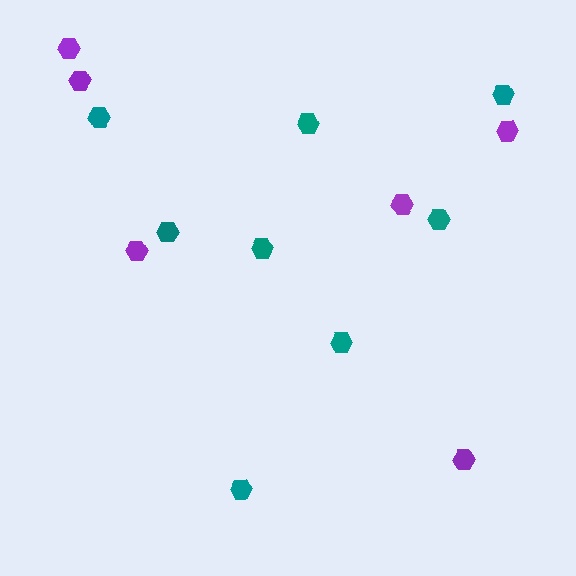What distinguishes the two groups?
There are 2 groups: one group of purple hexagons (6) and one group of teal hexagons (8).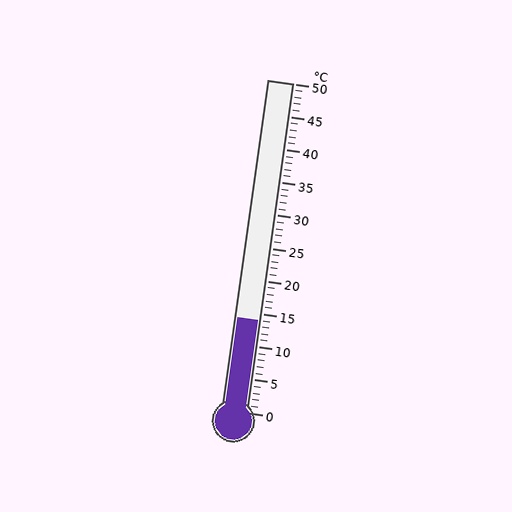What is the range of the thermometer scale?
The thermometer scale ranges from 0°C to 50°C.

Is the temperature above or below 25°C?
The temperature is below 25°C.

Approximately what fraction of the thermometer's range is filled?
The thermometer is filled to approximately 30% of its range.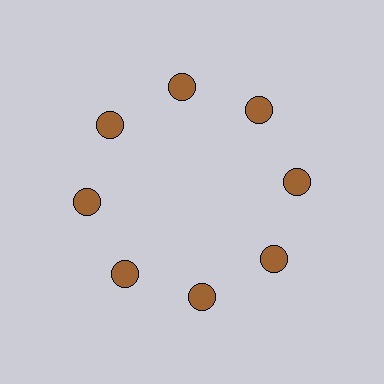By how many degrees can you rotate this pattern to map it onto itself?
The pattern maps onto itself every 45 degrees of rotation.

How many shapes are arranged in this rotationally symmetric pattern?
There are 8 shapes, arranged in 8 groups of 1.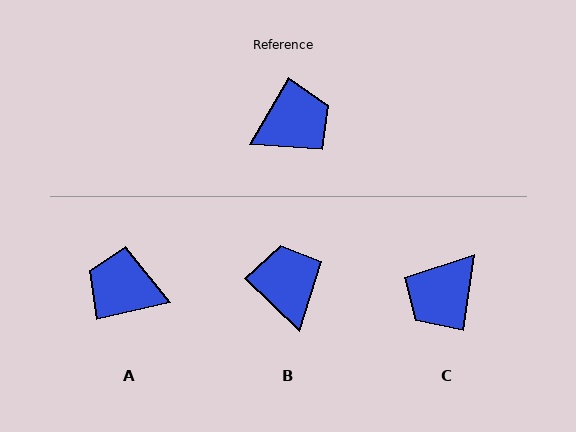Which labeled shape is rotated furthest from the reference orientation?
C, about 157 degrees away.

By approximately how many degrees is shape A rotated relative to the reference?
Approximately 133 degrees counter-clockwise.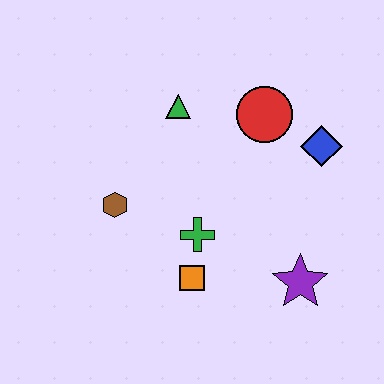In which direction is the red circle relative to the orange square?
The red circle is above the orange square.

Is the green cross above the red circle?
No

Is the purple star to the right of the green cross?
Yes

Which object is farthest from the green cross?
The blue diamond is farthest from the green cross.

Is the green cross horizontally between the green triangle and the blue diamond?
Yes